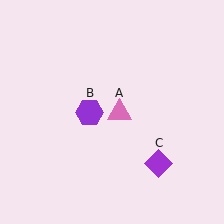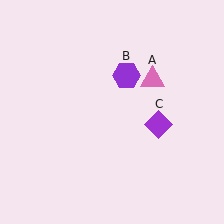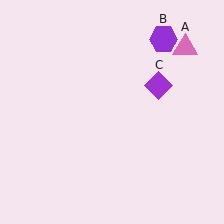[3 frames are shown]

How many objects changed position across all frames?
3 objects changed position: pink triangle (object A), purple hexagon (object B), purple diamond (object C).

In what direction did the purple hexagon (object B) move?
The purple hexagon (object B) moved up and to the right.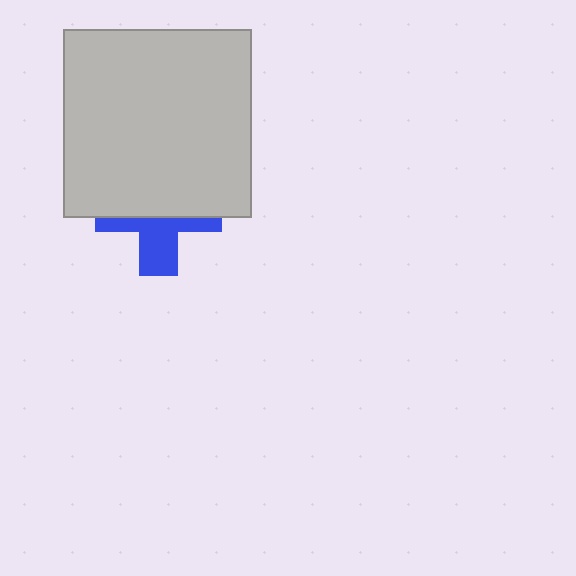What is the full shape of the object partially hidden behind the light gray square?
The partially hidden object is a blue cross.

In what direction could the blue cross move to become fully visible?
The blue cross could move down. That would shift it out from behind the light gray square entirely.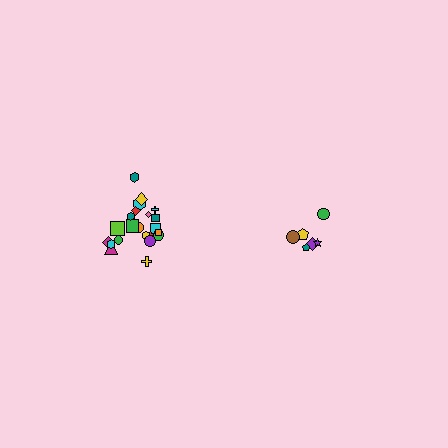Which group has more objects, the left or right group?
The left group.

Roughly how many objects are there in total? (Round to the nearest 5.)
Roughly 30 objects in total.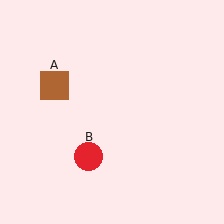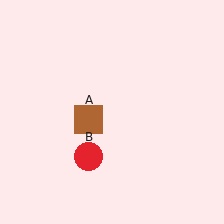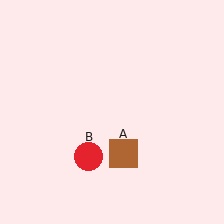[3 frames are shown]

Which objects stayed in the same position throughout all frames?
Red circle (object B) remained stationary.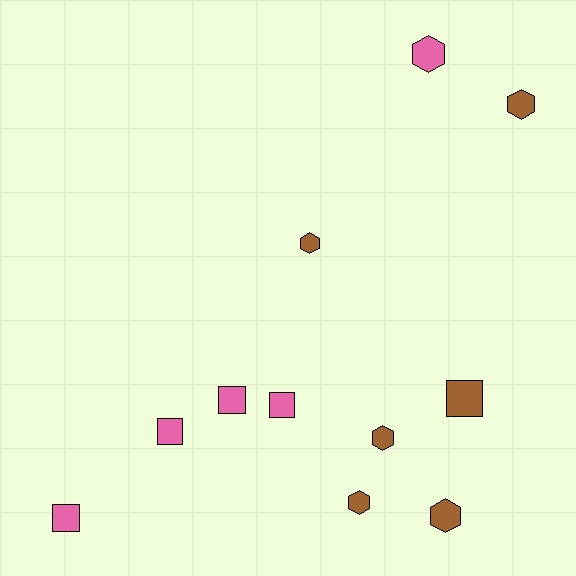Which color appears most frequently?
Brown, with 6 objects.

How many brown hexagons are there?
There are 5 brown hexagons.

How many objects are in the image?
There are 11 objects.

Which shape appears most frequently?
Hexagon, with 6 objects.